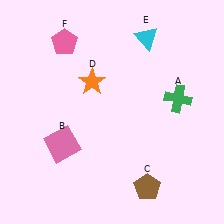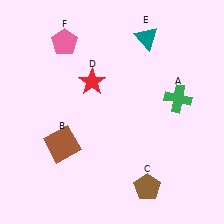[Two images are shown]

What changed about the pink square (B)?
In Image 1, B is pink. In Image 2, it changed to brown.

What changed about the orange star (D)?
In Image 1, D is orange. In Image 2, it changed to red.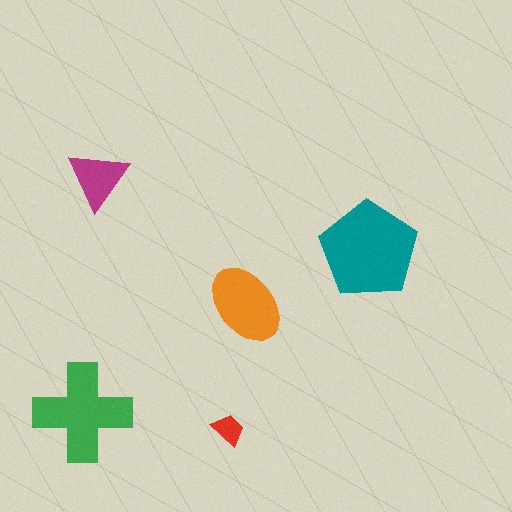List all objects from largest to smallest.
The teal pentagon, the green cross, the orange ellipse, the magenta triangle, the red trapezoid.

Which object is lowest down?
The red trapezoid is bottommost.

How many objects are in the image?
There are 5 objects in the image.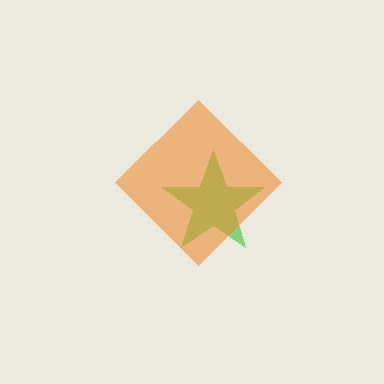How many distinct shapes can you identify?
There are 2 distinct shapes: a green star, an orange diamond.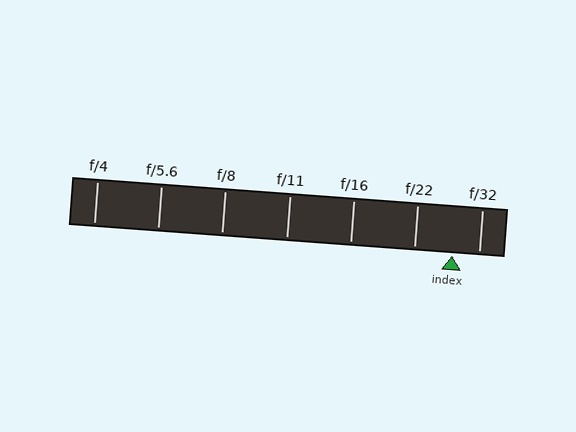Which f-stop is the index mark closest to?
The index mark is closest to f/32.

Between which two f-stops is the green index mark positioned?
The index mark is between f/22 and f/32.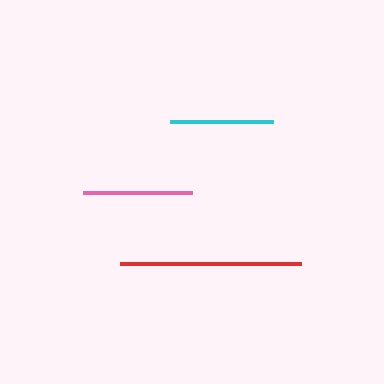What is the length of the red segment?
The red segment is approximately 181 pixels long.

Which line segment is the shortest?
The cyan line is the shortest at approximately 103 pixels.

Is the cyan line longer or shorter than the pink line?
The pink line is longer than the cyan line.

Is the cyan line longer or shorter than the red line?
The red line is longer than the cyan line.